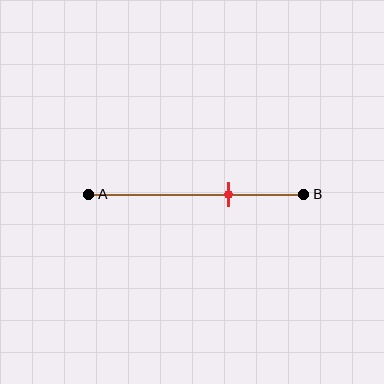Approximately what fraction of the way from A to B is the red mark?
The red mark is approximately 65% of the way from A to B.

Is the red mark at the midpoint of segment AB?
No, the mark is at about 65% from A, not at the 50% midpoint.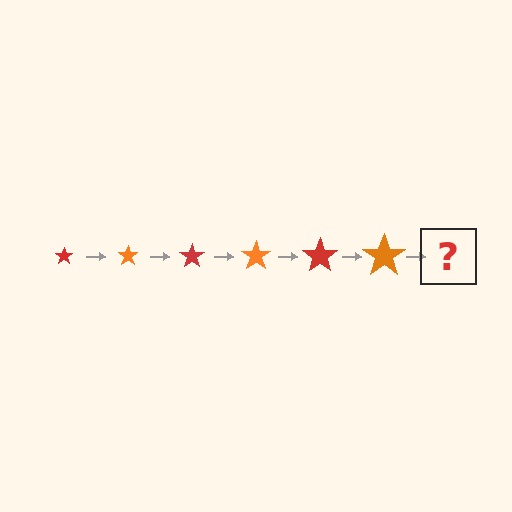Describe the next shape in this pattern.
It should be a red star, larger than the previous one.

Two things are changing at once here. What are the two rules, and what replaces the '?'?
The two rules are that the star grows larger each step and the color cycles through red and orange. The '?' should be a red star, larger than the previous one.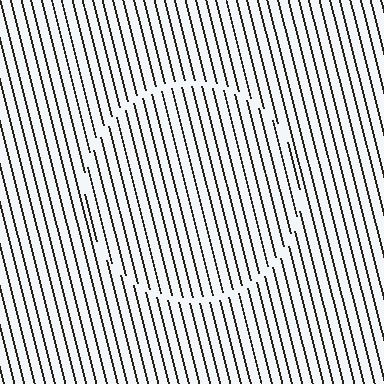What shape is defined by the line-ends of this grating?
An illusory circle. The interior of the shape contains the same grating, shifted by half a period — the contour is defined by the phase discontinuity where line-ends from the inner and outer gratings abut.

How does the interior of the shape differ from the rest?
The interior of the shape contains the same grating, shifted by half a period — the contour is defined by the phase discontinuity where line-ends from the inner and outer gratings abut.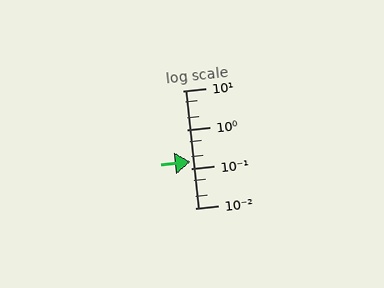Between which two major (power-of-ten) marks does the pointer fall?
The pointer is between 0.1 and 1.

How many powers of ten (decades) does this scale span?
The scale spans 3 decades, from 0.01 to 10.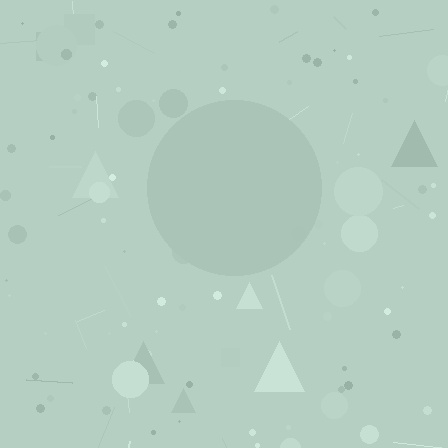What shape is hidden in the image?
A circle is hidden in the image.